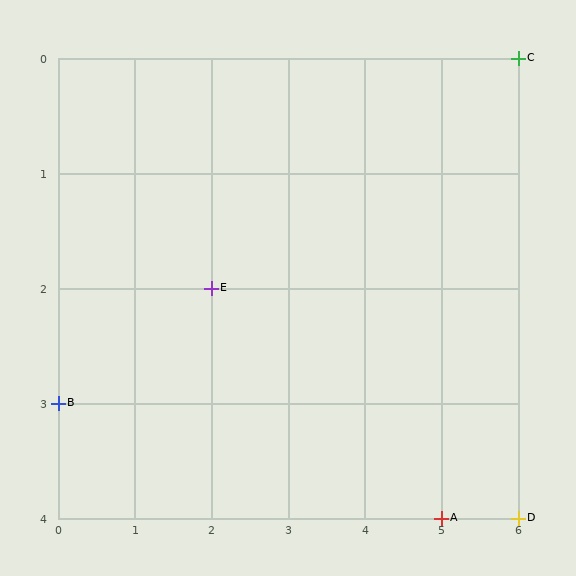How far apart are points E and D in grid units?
Points E and D are 4 columns and 2 rows apart (about 4.5 grid units diagonally).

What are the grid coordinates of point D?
Point D is at grid coordinates (6, 4).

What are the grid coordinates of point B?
Point B is at grid coordinates (0, 3).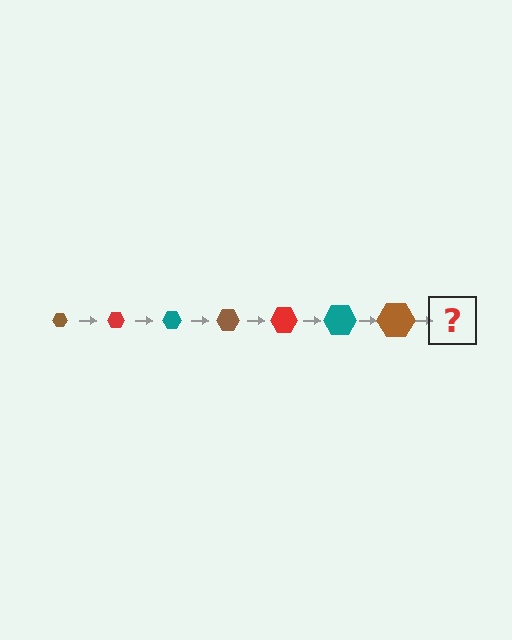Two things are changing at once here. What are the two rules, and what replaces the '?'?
The two rules are that the hexagon grows larger each step and the color cycles through brown, red, and teal. The '?' should be a red hexagon, larger than the previous one.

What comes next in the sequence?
The next element should be a red hexagon, larger than the previous one.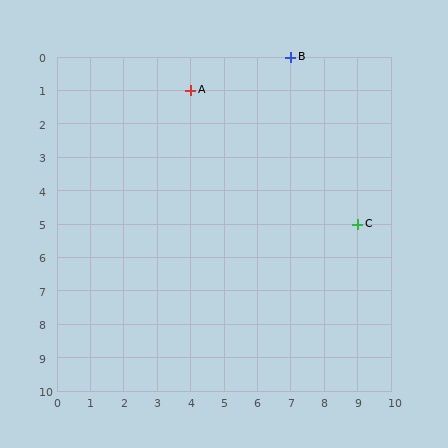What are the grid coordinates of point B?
Point B is at grid coordinates (7, 0).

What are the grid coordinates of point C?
Point C is at grid coordinates (9, 5).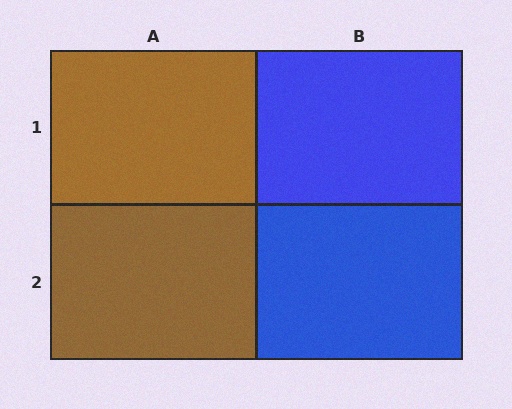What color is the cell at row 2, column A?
Brown.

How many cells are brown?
2 cells are brown.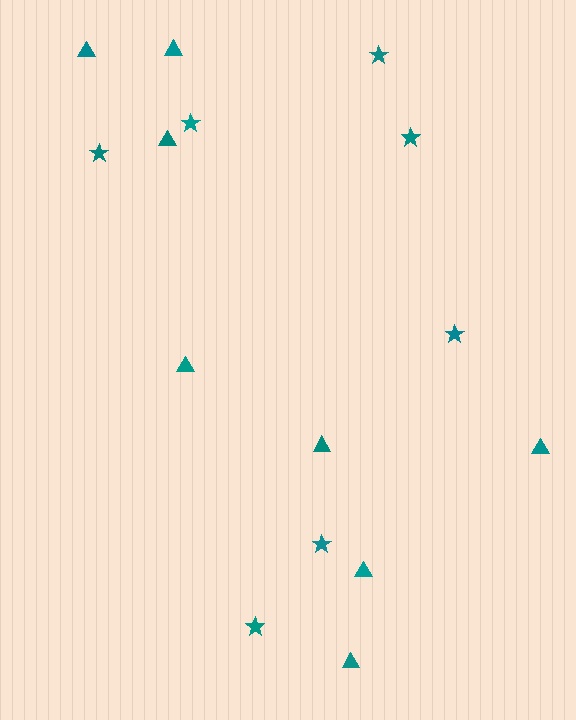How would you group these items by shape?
There are 2 groups: one group of triangles (8) and one group of stars (7).